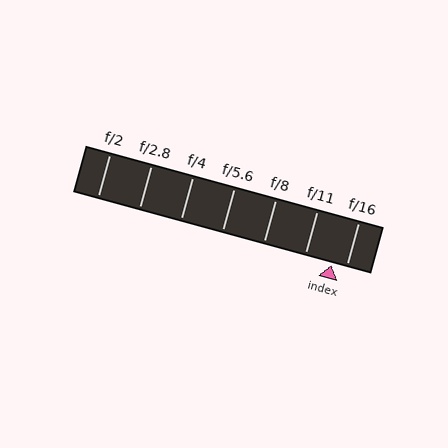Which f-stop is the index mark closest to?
The index mark is closest to f/16.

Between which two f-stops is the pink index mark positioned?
The index mark is between f/11 and f/16.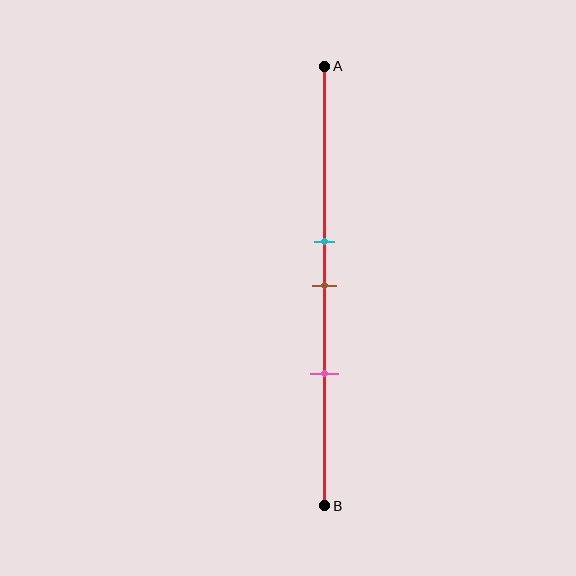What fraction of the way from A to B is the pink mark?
The pink mark is approximately 70% (0.7) of the way from A to B.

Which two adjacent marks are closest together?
The cyan and brown marks are the closest adjacent pair.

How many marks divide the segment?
There are 3 marks dividing the segment.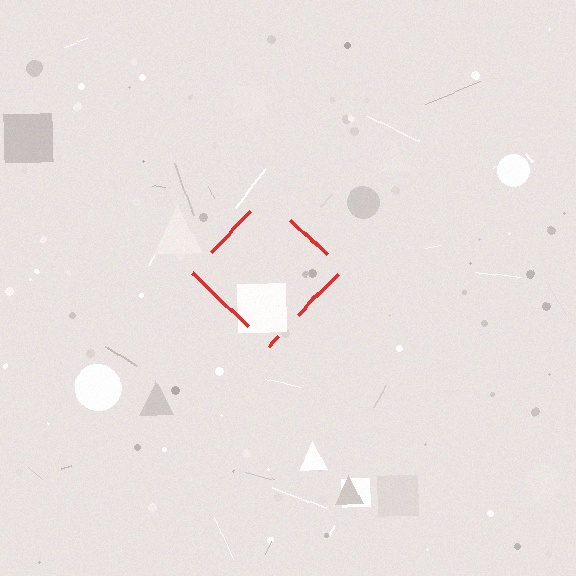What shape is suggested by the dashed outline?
The dashed outline suggests a diamond.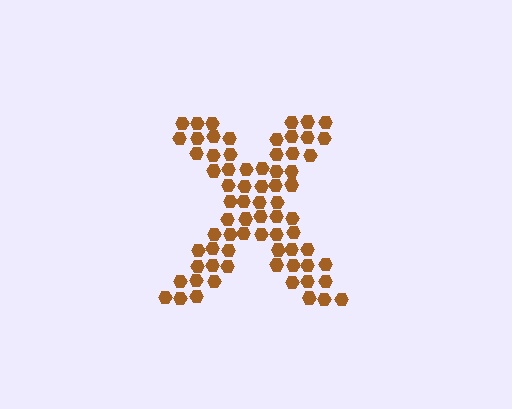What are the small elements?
The small elements are hexagons.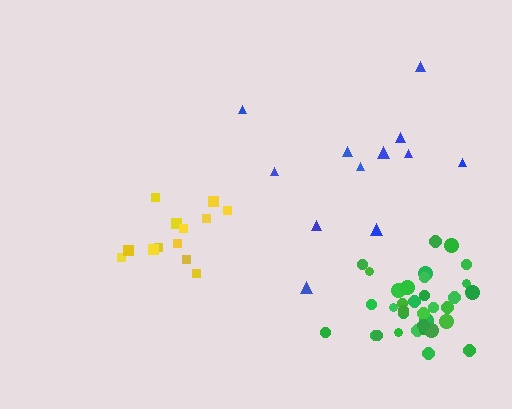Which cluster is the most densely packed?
Green.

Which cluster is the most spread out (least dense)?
Blue.